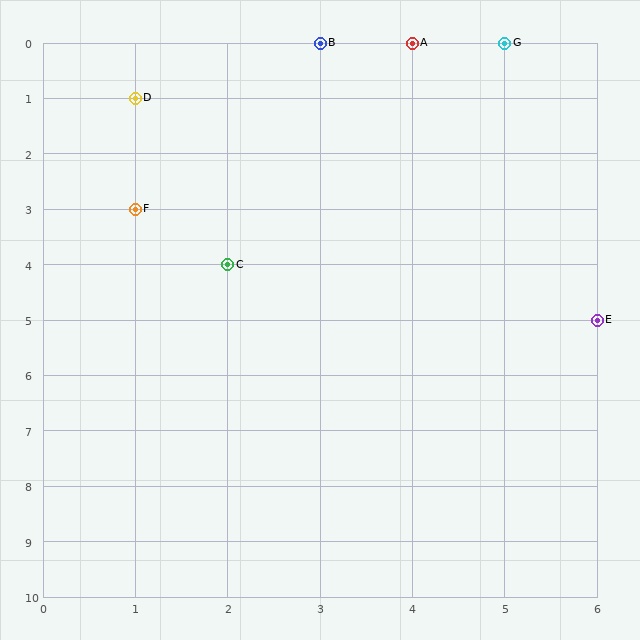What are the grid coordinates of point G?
Point G is at grid coordinates (5, 0).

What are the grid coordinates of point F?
Point F is at grid coordinates (1, 3).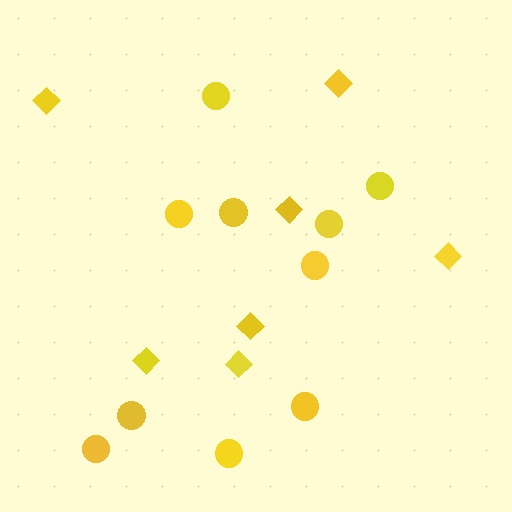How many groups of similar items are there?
There are 2 groups: one group of circles (10) and one group of diamonds (7).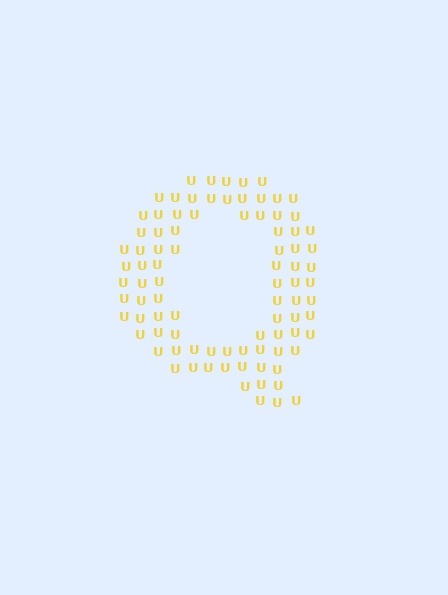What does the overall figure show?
The overall figure shows the letter Q.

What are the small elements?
The small elements are letter U's.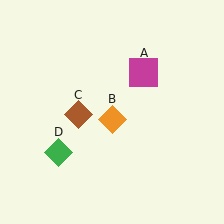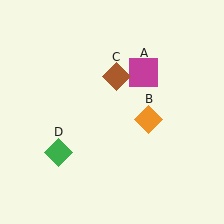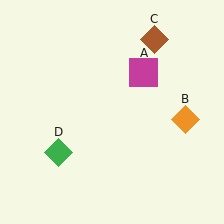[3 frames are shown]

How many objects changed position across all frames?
2 objects changed position: orange diamond (object B), brown diamond (object C).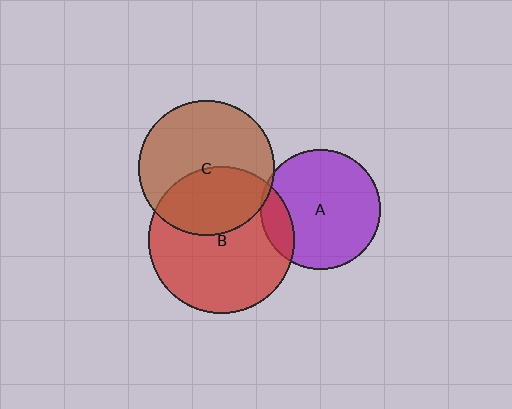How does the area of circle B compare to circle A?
Approximately 1.5 times.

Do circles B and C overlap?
Yes.